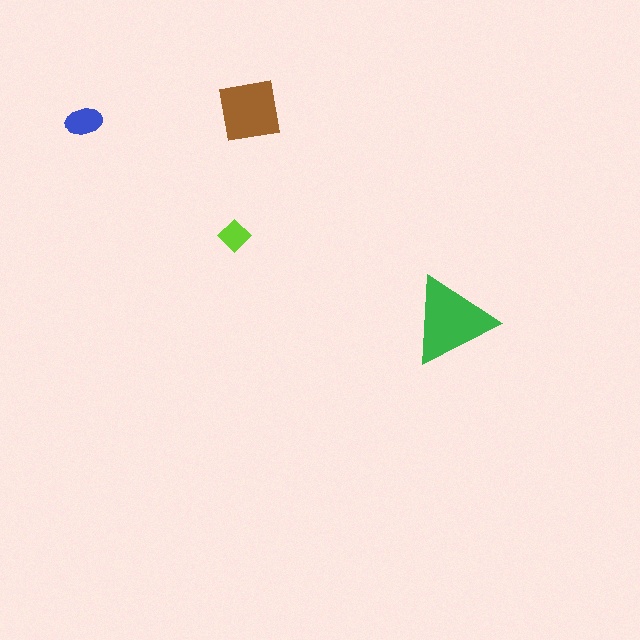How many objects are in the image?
There are 4 objects in the image.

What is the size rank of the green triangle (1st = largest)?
1st.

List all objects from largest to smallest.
The green triangle, the brown square, the blue ellipse, the lime diamond.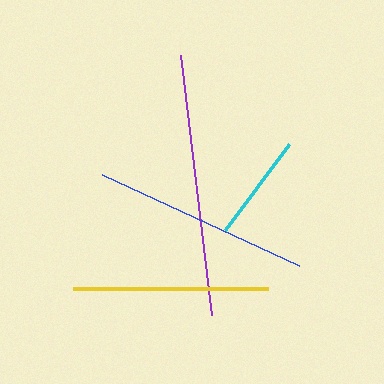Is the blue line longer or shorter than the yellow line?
The blue line is longer than the yellow line.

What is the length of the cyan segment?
The cyan segment is approximately 107 pixels long.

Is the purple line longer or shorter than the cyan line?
The purple line is longer than the cyan line.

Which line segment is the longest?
The purple line is the longest at approximately 261 pixels.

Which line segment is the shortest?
The cyan line is the shortest at approximately 107 pixels.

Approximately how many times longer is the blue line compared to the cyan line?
The blue line is approximately 2.0 times the length of the cyan line.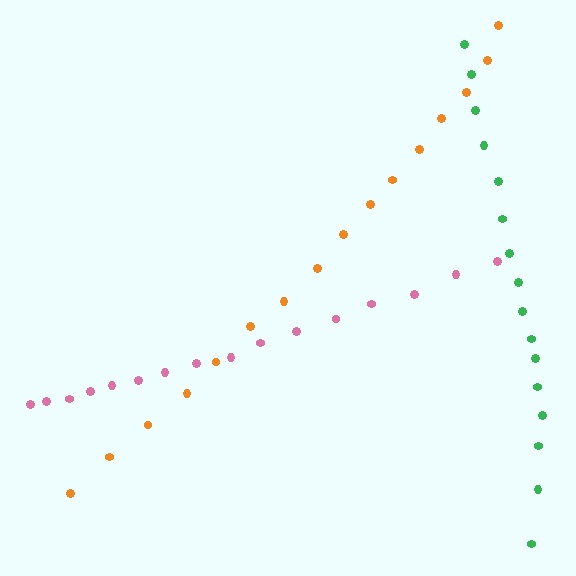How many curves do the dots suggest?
There are 3 distinct paths.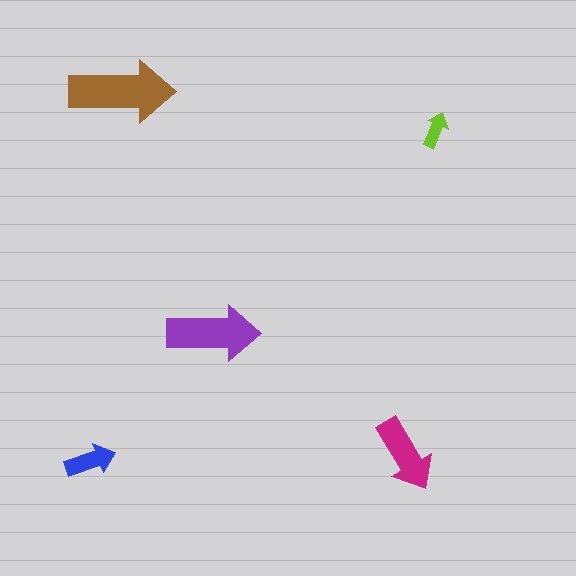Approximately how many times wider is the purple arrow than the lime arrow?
About 2.5 times wider.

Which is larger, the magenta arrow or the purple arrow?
The purple one.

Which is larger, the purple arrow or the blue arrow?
The purple one.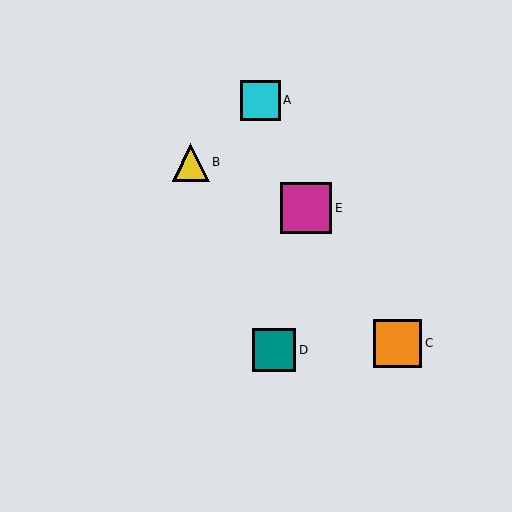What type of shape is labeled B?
Shape B is a yellow triangle.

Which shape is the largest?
The magenta square (labeled E) is the largest.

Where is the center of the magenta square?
The center of the magenta square is at (306, 208).